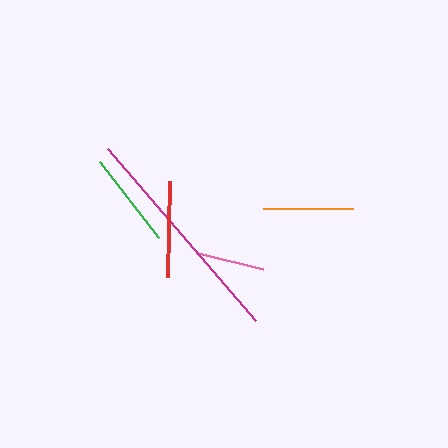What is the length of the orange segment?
The orange segment is approximately 90 pixels long.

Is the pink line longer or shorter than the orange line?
The orange line is longer than the pink line.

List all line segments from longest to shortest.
From longest to shortest: magenta, green, red, orange, pink.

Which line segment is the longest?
The magenta line is the longest at approximately 227 pixels.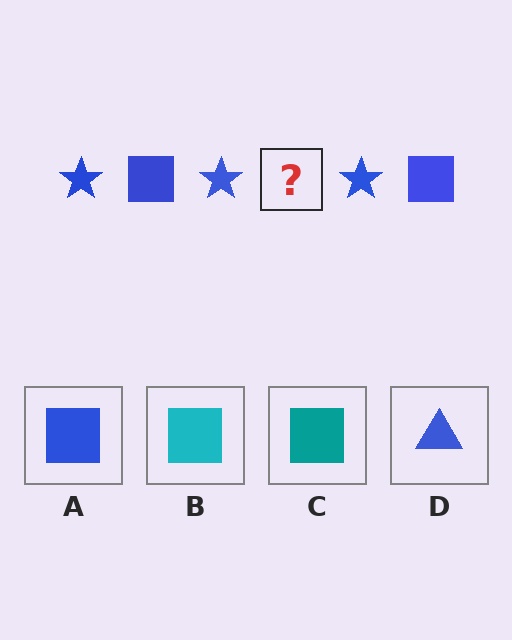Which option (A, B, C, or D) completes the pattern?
A.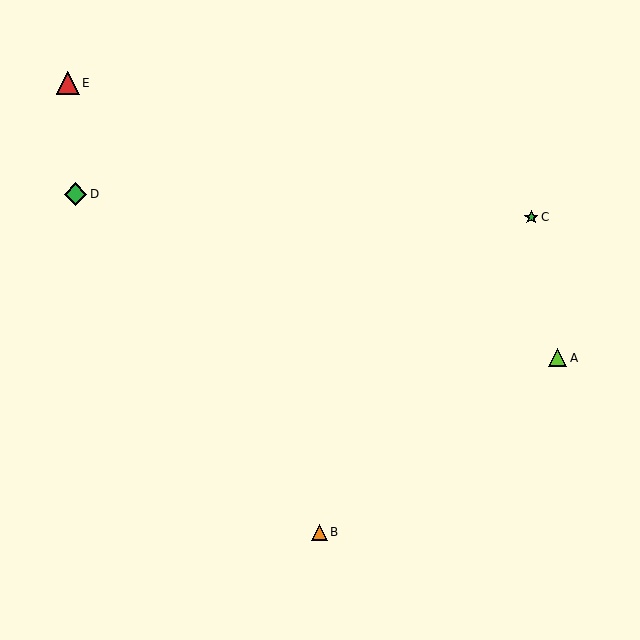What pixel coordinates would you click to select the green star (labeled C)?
Click at (531, 217) to select the green star C.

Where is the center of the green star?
The center of the green star is at (531, 217).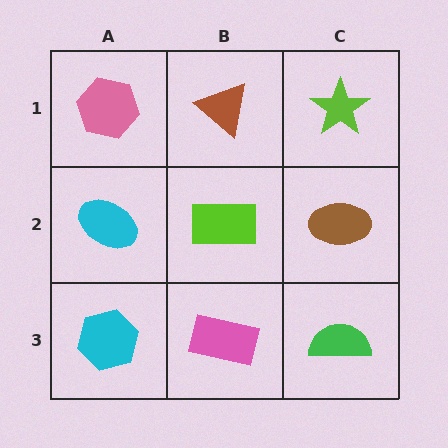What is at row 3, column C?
A green semicircle.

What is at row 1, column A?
A pink hexagon.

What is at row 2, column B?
A lime rectangle.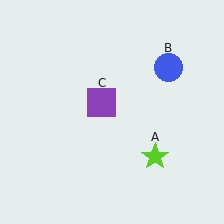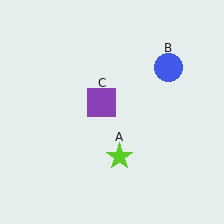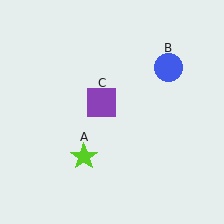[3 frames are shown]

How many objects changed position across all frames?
1 object changed position: lime star (object A).